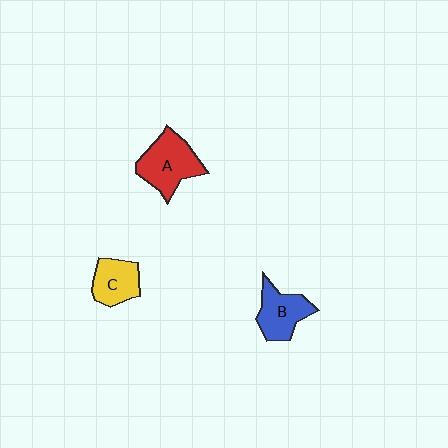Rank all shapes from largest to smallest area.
From largest to smallest: A (red), B (blue), C (yellow).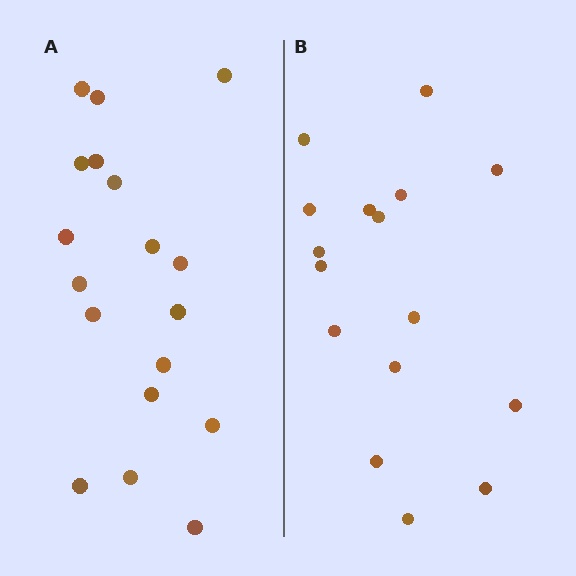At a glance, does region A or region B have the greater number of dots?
Region A (the left region) has more dots.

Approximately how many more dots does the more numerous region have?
Region A has just a few more — roughly 2 or 3 more dots than region B.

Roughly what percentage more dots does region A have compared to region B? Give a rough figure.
About 10% more.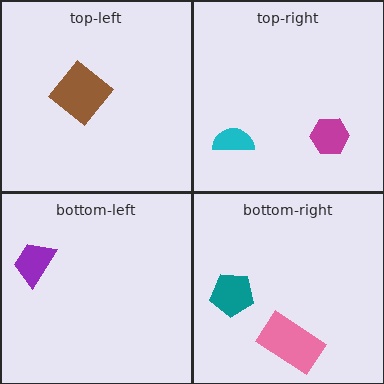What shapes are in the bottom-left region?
The purple trapezoid.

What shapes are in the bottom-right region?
The pink rectangle, the teal pentagon.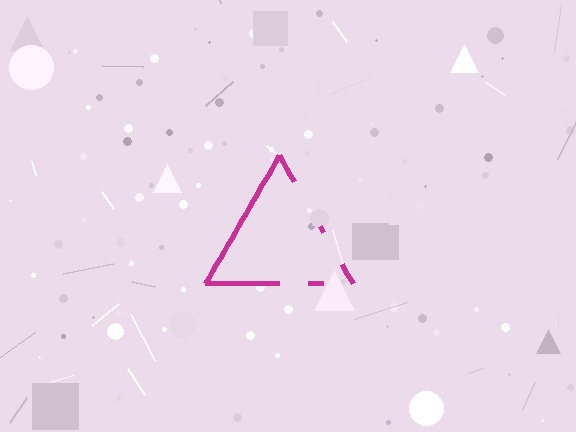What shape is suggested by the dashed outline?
The dashed outline suggests a triangle.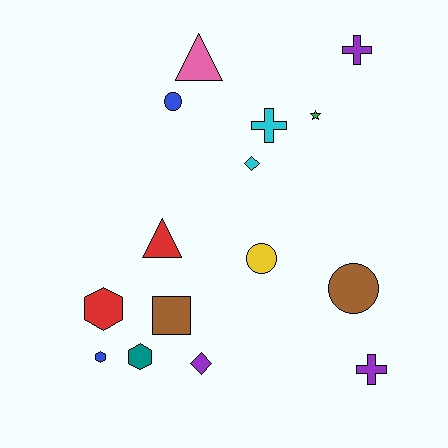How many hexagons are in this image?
There are 3 hexagons.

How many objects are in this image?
There are 15 objects.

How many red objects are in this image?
There are 2 red objects.